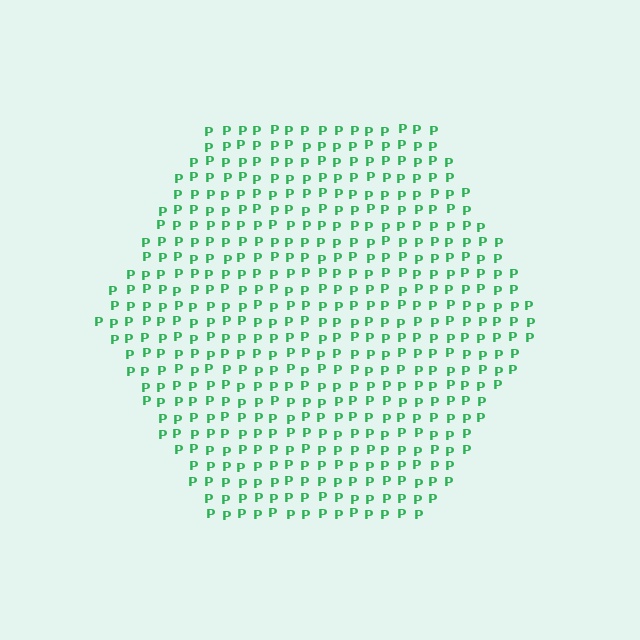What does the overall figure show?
The overall figure shows a hexagon.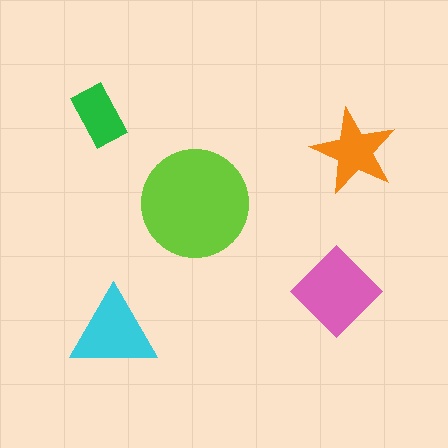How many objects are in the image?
There are 5 objects in the image.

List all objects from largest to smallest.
The lime circle, the pink diamond, the cyan triangle, the orange star, the green rectangle.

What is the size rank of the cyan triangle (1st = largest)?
3rd.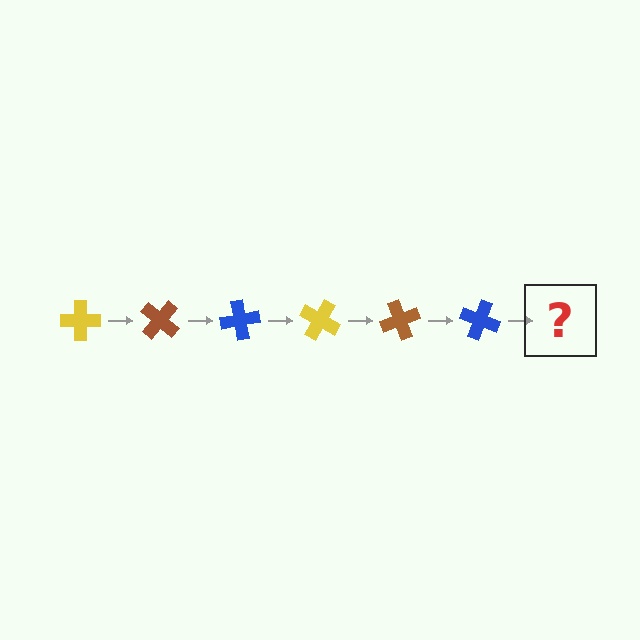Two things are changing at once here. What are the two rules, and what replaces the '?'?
The two rules are that it rotates 40 degrees each step and the color cycles through yellow, brown, and blue. The '?' should be a yellow cross, rotated 240 degrees from the start.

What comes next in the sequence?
The next element should be a yellow cross, rotated 240 degrees from the start.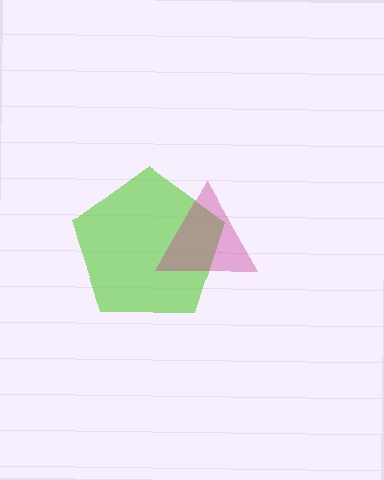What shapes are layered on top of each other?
The layered shapes are: a lime pentagon, a magenta triangle.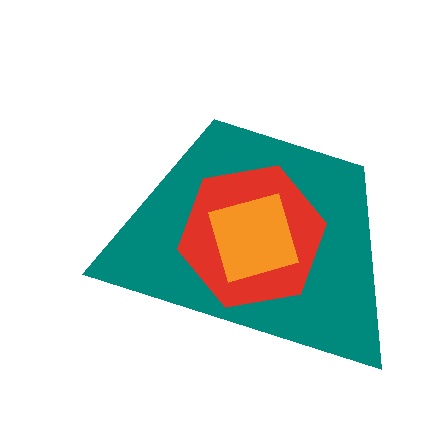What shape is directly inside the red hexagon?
The orange square.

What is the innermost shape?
The orange square.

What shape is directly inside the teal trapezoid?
The red hexagon.